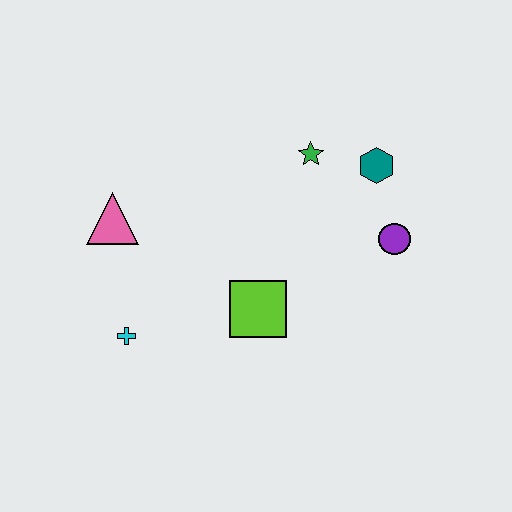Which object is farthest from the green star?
The cyan cross is farthest from the green star.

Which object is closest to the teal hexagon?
The green star is closest to the teal hexagon.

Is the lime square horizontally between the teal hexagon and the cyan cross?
Yes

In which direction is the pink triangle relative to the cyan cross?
The pink triangle is above the cyan cross.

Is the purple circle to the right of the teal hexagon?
Yes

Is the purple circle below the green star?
Yes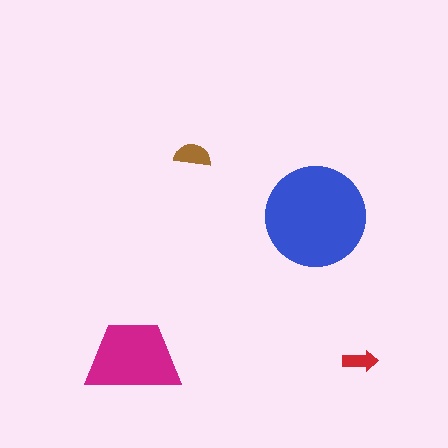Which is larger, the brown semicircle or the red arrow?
The brown semicircle.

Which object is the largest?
The blue circle.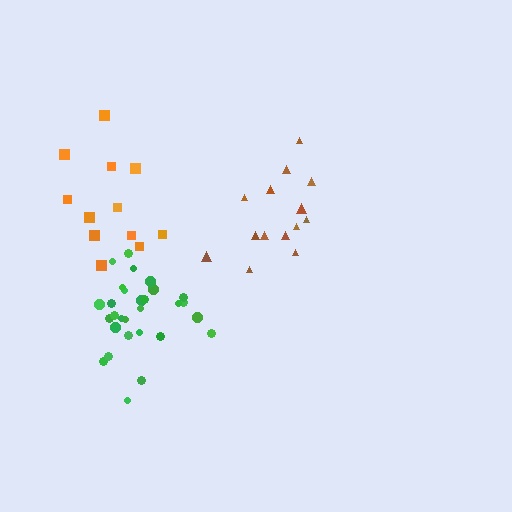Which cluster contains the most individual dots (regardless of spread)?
Green (29).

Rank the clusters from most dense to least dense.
green, brown, orange.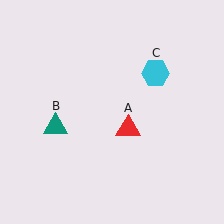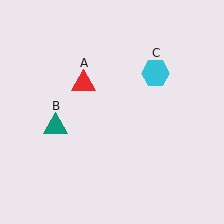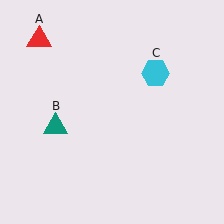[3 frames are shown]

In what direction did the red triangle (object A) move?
The red triangle (object A) moved up and to the left.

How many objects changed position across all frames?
1 object changed position: red triangle (object A).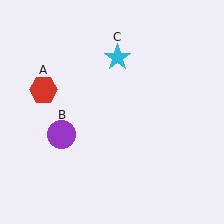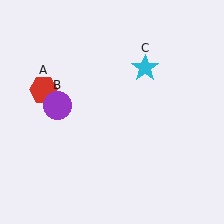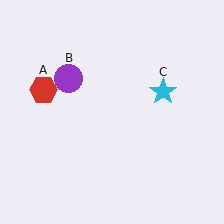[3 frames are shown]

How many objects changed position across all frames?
2 objects changed position: purple circle (object B), cyan star (object C).